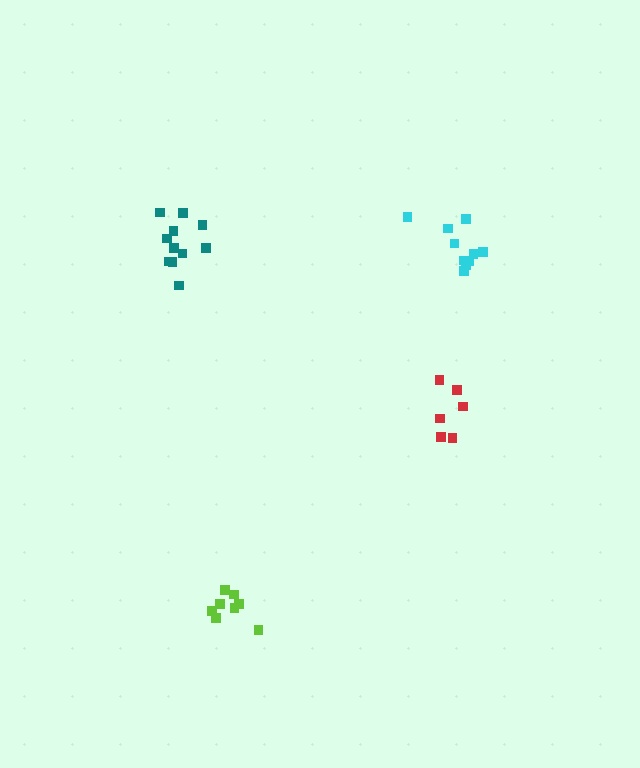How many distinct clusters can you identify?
There are 4 distinct clusters.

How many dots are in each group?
Group 1: 11 dots, Group 2: 6 dots, Group 3: 8 dots, Group 4: 10 dots (35 total).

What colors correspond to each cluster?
The clusters are colored: teal, red, lime, cyan.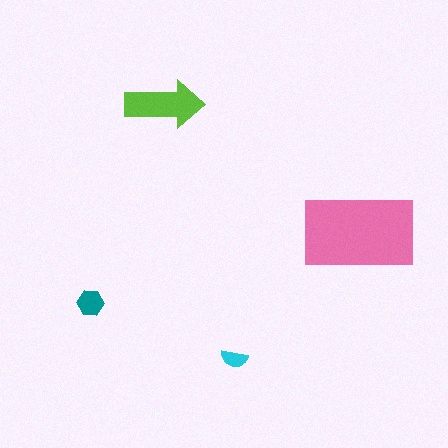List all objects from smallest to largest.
The cyan semicircle, the teal hexagon, the lime arrow, the pink rectangle.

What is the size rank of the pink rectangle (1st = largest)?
1st.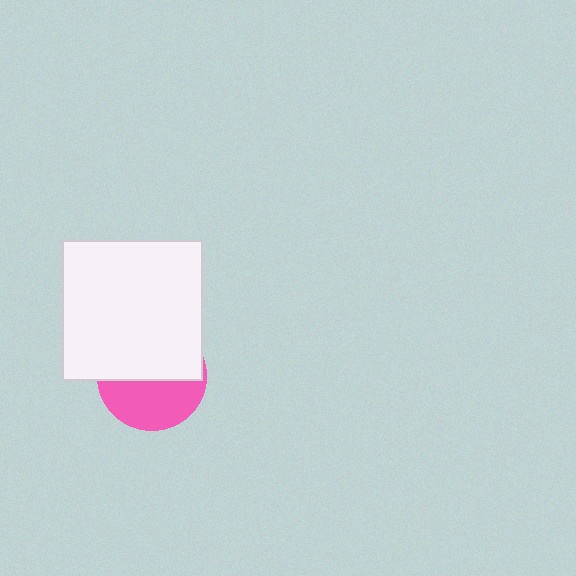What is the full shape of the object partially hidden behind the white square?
The partially hidden object is a pink circle.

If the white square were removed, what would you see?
You would see the complete pink circle.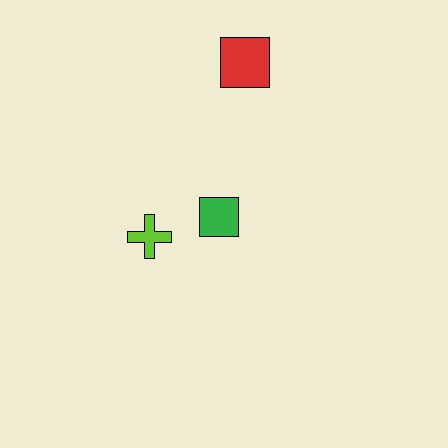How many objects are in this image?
There are 3 objects.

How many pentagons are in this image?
There are no pentagons.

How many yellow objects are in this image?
There are no yellow objects.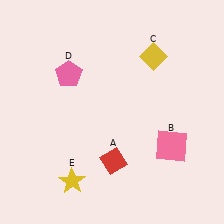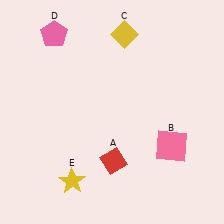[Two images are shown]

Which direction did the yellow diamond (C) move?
The yellow diamond (C) moved left.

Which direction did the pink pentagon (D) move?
The pink pentagon (D) moved up.